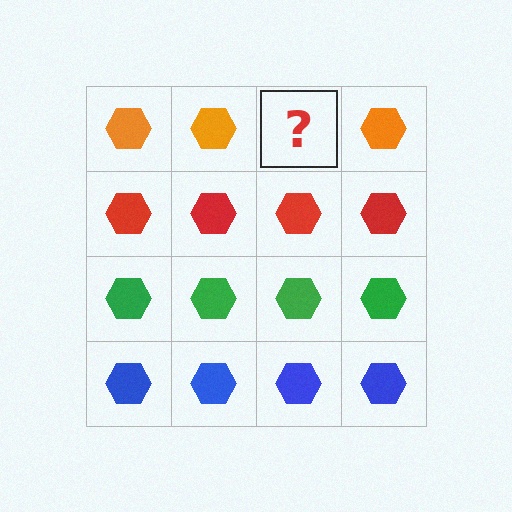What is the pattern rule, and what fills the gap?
The rule is that each row has a consistent color. The gap should be filled with an orange hexagon.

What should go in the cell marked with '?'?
The missing cell should contain an orange hexagon.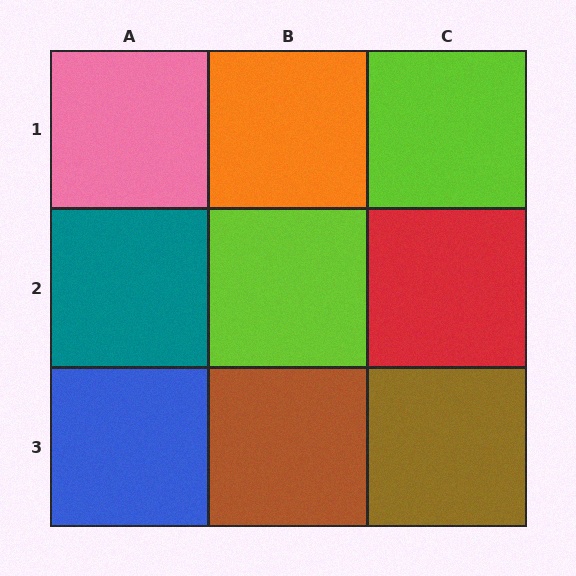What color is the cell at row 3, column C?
Brown.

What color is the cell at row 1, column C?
Lime.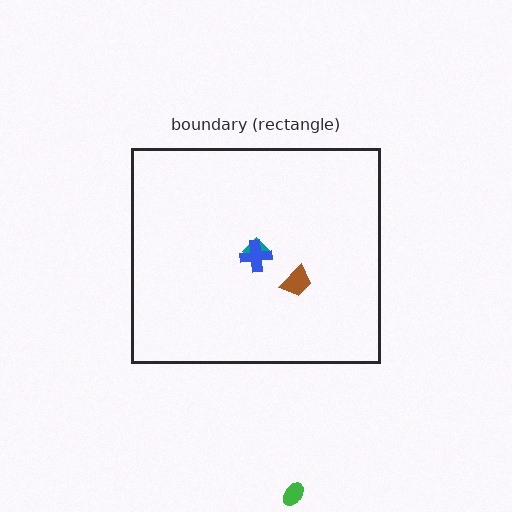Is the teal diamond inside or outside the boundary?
Inside.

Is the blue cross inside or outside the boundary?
Inside.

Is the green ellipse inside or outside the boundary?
Outside.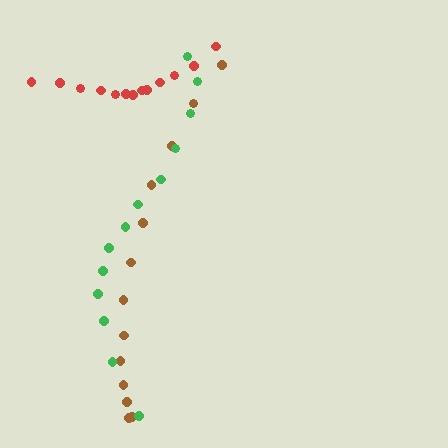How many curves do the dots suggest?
There are 3 distinct paths.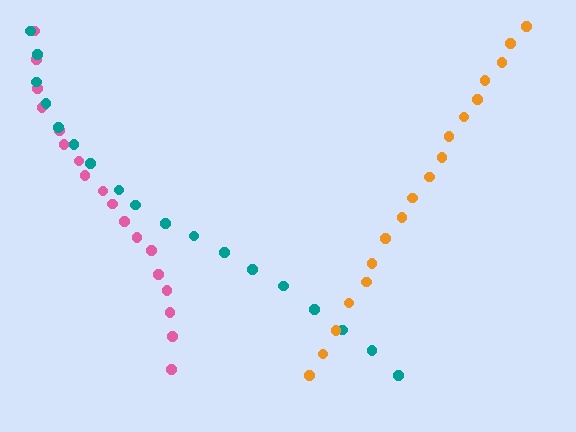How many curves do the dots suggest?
There are 3 distinct paths.